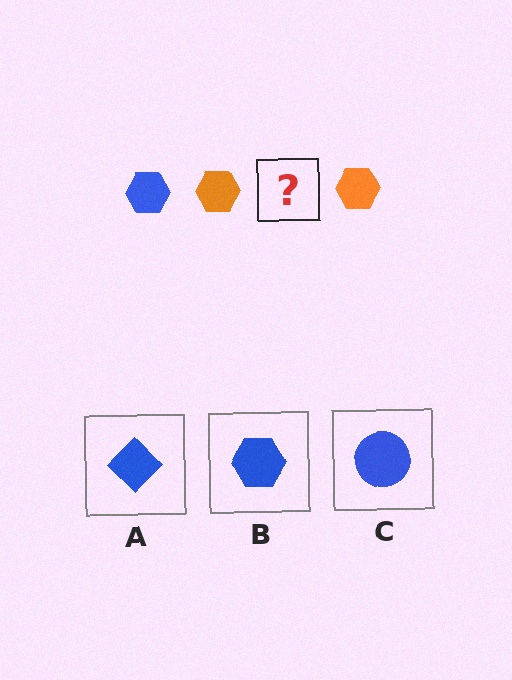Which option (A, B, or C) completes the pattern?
B.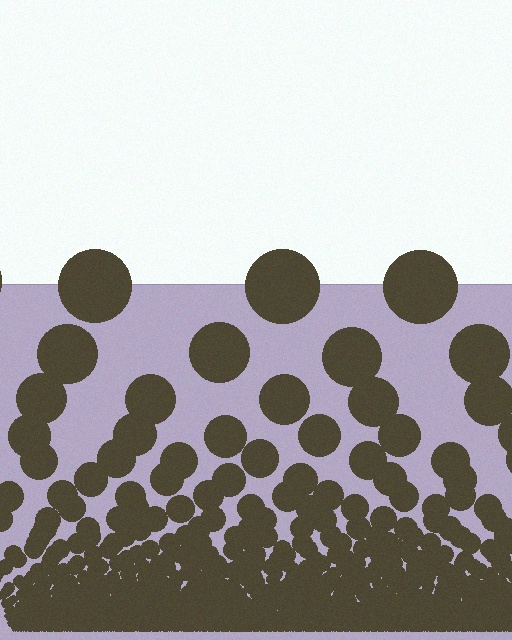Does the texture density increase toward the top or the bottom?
Density increases toward the bottom.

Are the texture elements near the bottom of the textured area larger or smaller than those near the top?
Smaller. The gradient is inverted — elements near the bottom are smaller and denser.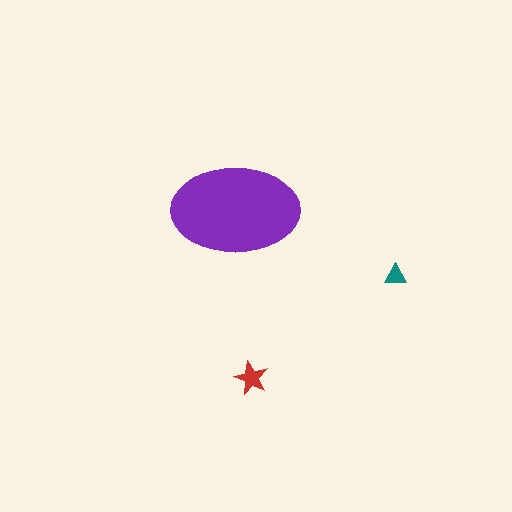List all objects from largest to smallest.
The purple ellipse, the red star, the teal triangle.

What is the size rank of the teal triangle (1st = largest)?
3rd.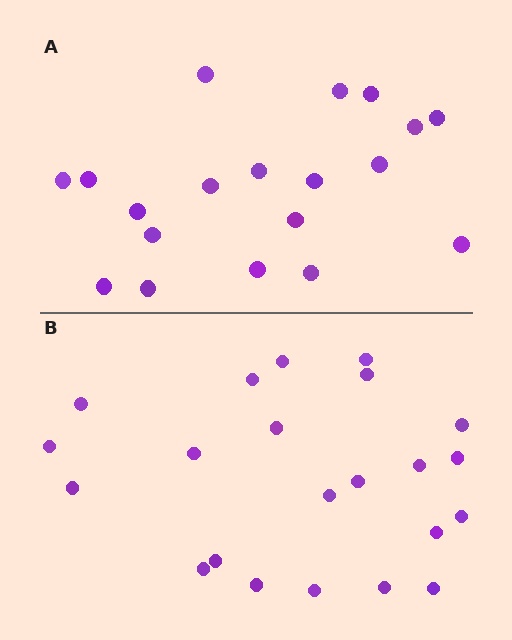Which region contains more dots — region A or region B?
Region B (the bottom region) has more dots.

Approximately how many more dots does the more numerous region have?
Region B has just a few more — roughly 2 or 3 more dots than region A.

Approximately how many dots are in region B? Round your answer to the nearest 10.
About 20 dots. (The exact count is 22, which rounds to 20.)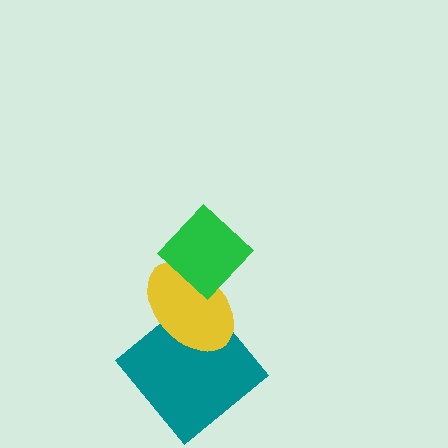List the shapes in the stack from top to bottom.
From top to bottom: the green diamond, the yellow ellipse, the teal diamond.